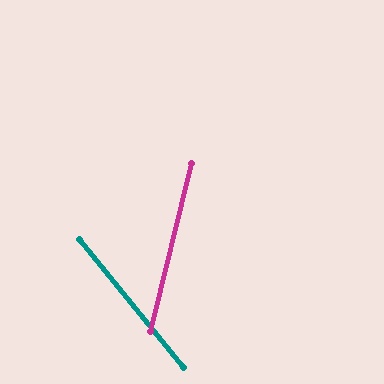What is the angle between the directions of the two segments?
Approximately 54 degrees.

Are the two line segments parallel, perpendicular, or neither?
Neither parallel nor perpendicular — they differ by about 54°.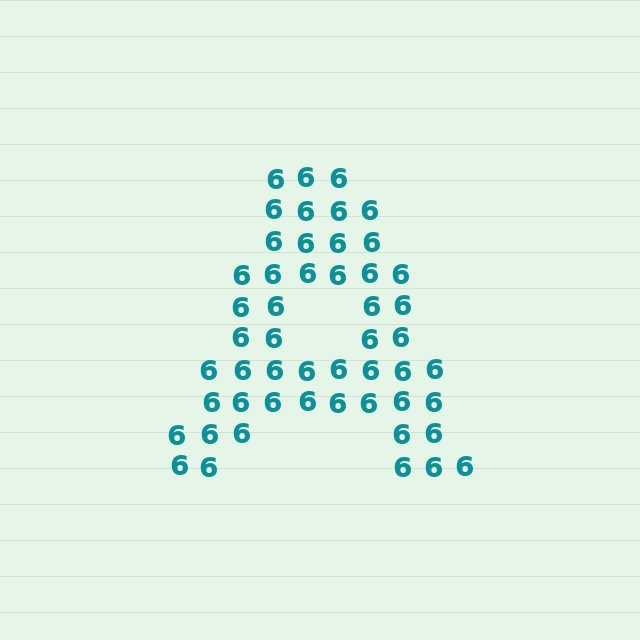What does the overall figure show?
The overall figure shows the letter A.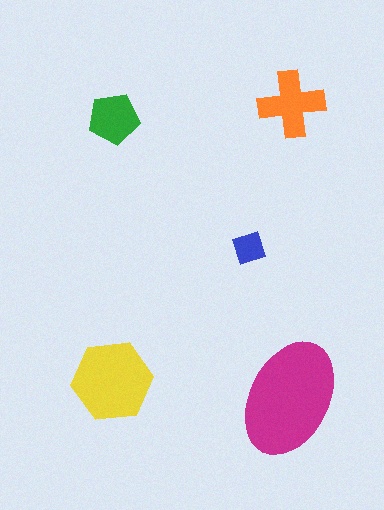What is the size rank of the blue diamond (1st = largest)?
5th.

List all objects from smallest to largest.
The blue diamond, the green pentagon, the orange cross, the yellow hexagon, the magenta ellipse.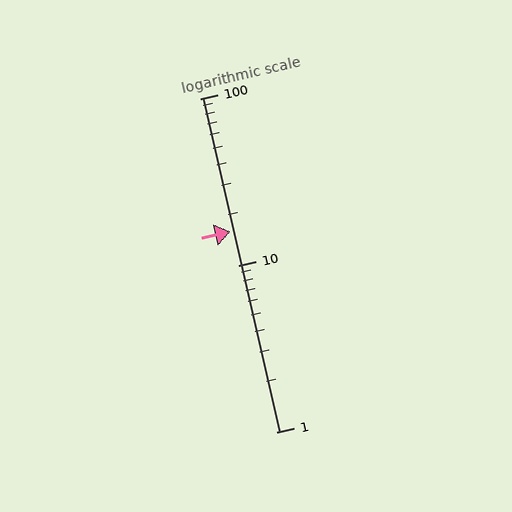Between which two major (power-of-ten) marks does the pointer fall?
The pointer is between 10 and 100.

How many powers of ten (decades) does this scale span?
The scale spans 2 decades, from 1 to 100.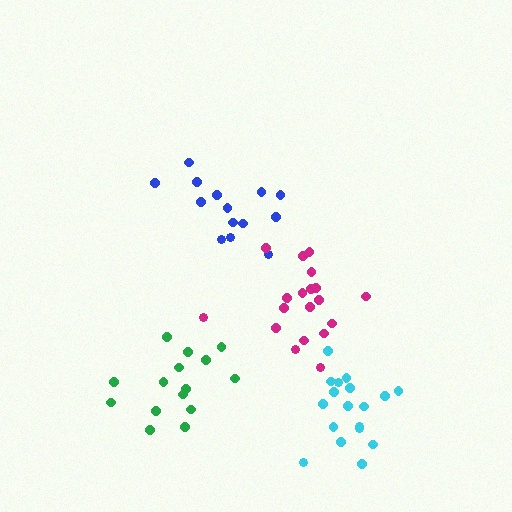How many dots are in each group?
Group 1: 14 dots, Group 2: 18 dots, Group 3: 19 dots, Group 4: 15 dots (66 total).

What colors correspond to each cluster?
The clusters are colored: blue, cyan, magenta, green.